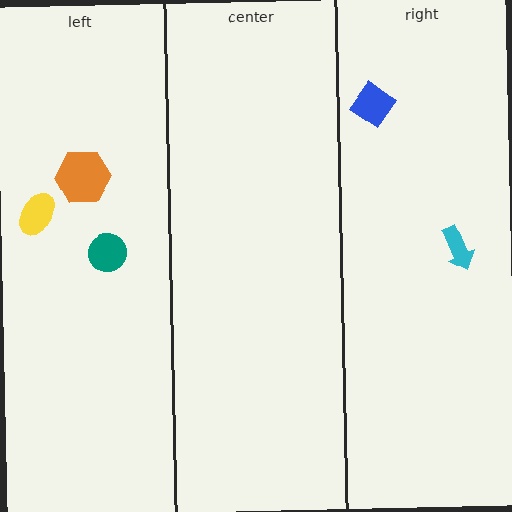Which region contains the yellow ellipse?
The left region.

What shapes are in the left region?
The yellow ellipse, the orange hexagon, the teal circle.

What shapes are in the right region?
The blue diamond, the cyan arrow.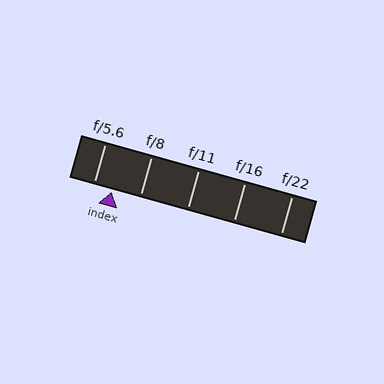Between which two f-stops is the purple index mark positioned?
The index mark is between f/5.6 and f/8.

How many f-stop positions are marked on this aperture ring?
There are 5 f-stop positions marked.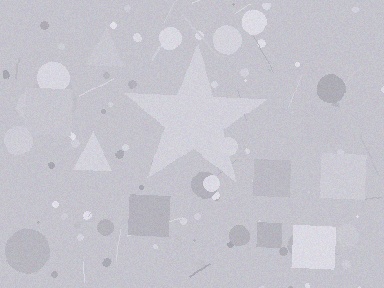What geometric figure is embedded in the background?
A star is embedded in the background.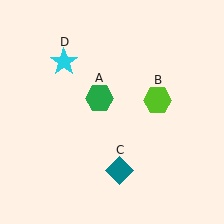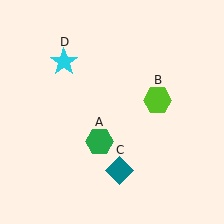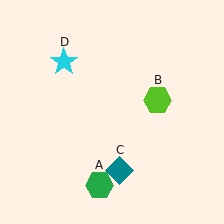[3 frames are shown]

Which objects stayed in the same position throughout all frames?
Lime hexagon (object B) and teal diamond (object C) and cyan star (object D) remained stationary.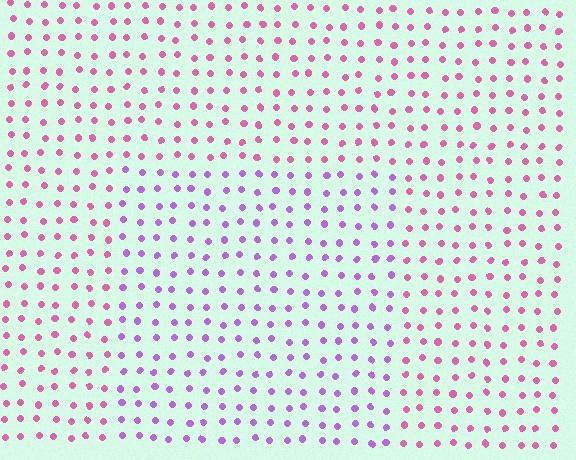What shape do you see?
I see a rectangle.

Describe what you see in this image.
The image is filled with small pink elements in a uniform arrangement. A rectangle-shaped region is visible where the elements are tinted to a slightly different hue, forming a subtle color boundary.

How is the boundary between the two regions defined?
The boundary is defined purely by a slight shift in hue (about 44 degrees). Spacing, size, and orientation are identical on both sides.